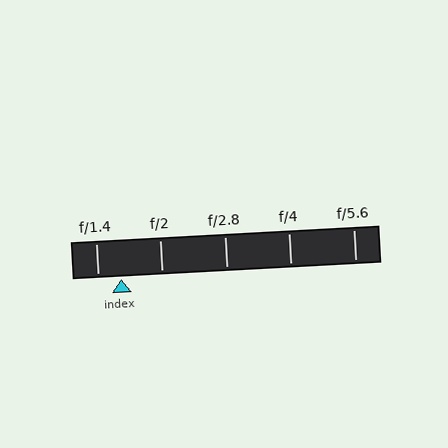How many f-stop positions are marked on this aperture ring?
There are 5 f-stop positions marked.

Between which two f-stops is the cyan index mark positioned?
The index mark is between f/1.4 and f/2.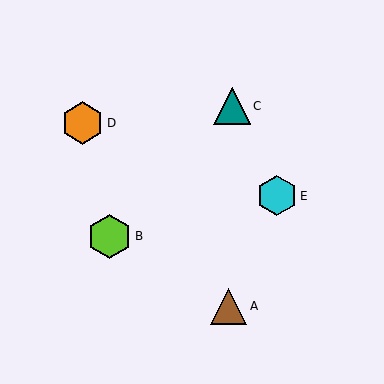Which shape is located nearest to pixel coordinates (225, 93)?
The teal triangle (labeled C) at (232, 106) is nearest to that location.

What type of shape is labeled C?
Shape C is a teal triangle.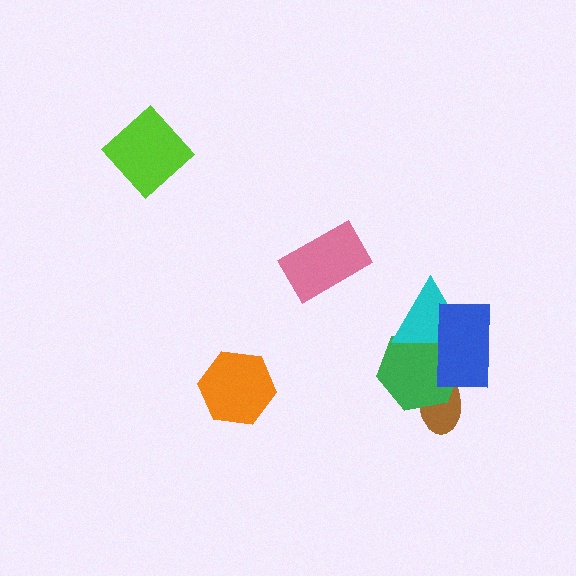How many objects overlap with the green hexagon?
3 objects overlap with the green hexagon.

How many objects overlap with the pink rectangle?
0 objects overlap with the pink rectangle.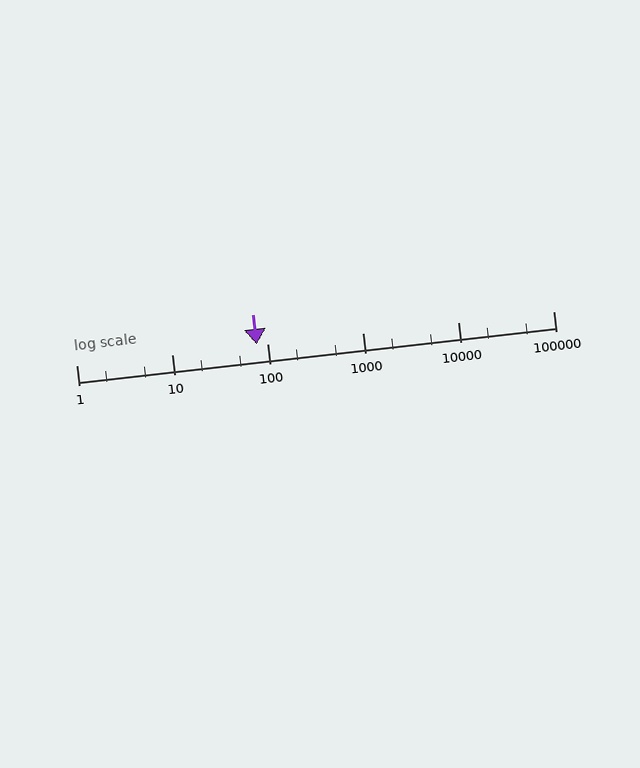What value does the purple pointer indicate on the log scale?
The pointer indicates approximately 77.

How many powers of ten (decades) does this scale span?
The scale spans 5 decades, from 1 to 100000.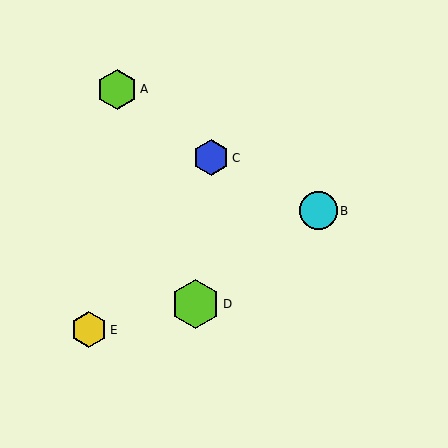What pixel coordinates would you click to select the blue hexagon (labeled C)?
Click at (211, 158) to select the blue hexagon C.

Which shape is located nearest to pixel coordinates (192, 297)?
The lime hexagon (labeled D) at (195, 304) is nearest to that location.